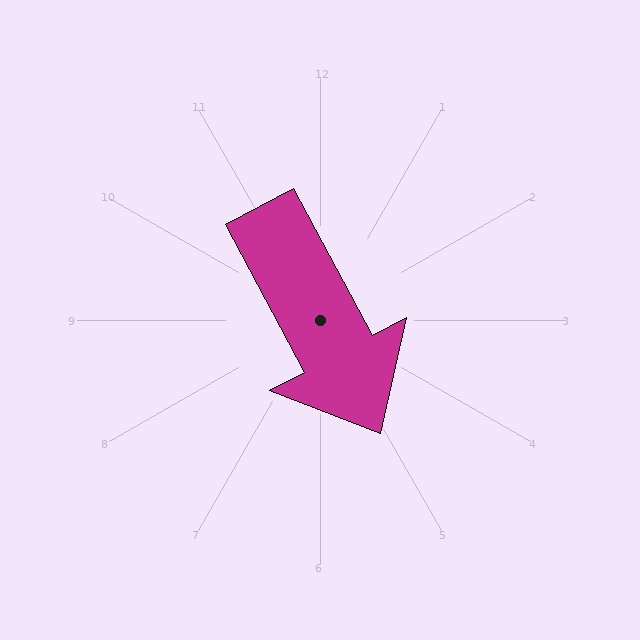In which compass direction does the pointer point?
Southeast.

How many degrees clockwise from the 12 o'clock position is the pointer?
Approximately 152 degrees.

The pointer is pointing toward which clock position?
Roughly 5 o'clock.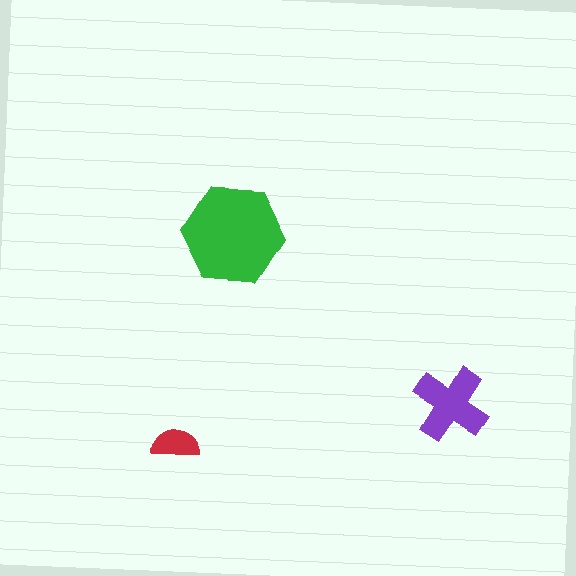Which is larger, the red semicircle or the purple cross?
The purple cross.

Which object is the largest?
The green hexagon.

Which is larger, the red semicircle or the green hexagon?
The green hexagon.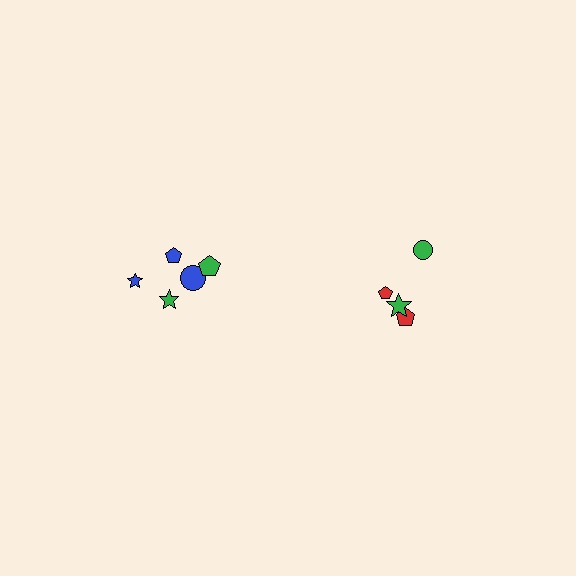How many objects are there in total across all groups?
There are 10 objects.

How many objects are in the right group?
There are 4 objects.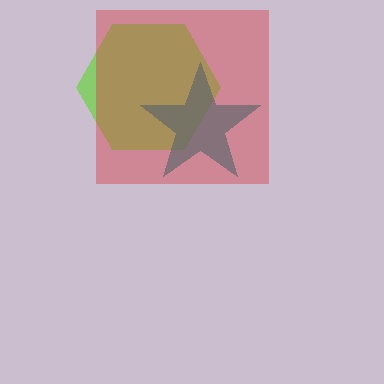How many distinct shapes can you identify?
There are 3 distinct shapes: a lime hexagon, a teal star, a red square.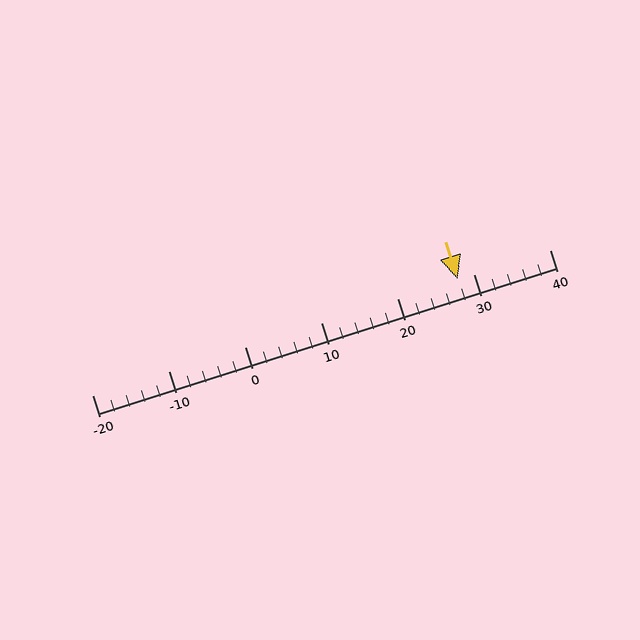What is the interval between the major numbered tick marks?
The major tick marks are spaced 10 units apart.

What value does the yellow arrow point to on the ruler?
The yellow arrow points to approximately 28.